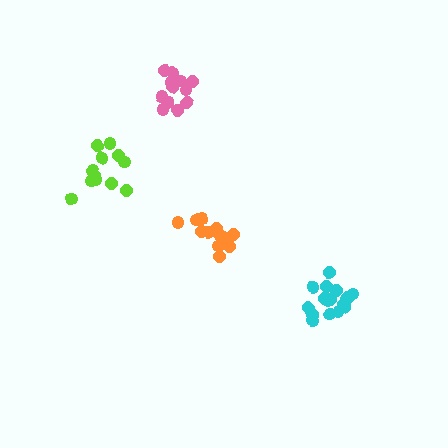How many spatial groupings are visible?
There are 4 spatial groupings.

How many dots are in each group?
Group 1: 15 dots, Group 2: 12 dots, Group 3: 17 dots, Group 4: 12 dots (56 total).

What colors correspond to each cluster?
The clusters are colored: orange, pink, cyan, lime.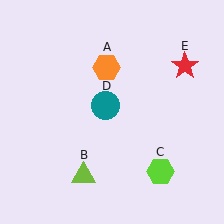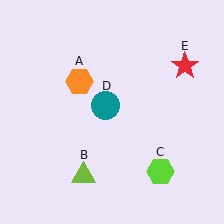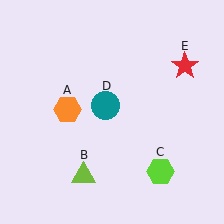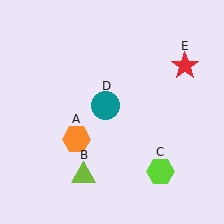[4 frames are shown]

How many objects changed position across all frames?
1 object changed position: orange hexagon (object A).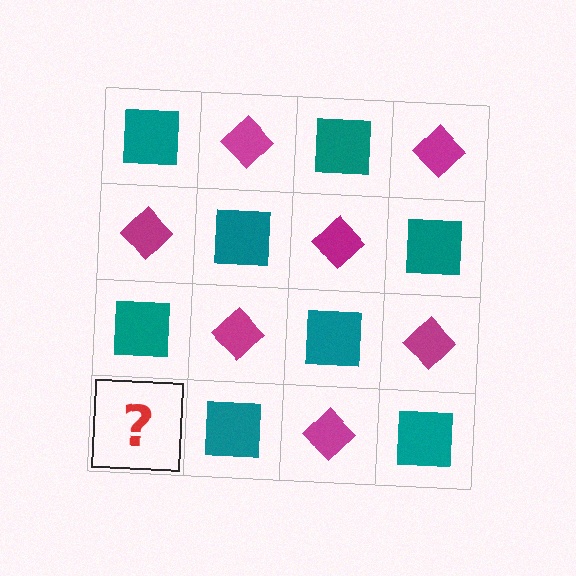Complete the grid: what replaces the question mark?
The question mark should be replaced with a magenta diamond.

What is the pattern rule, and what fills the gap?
The rule is that it alternates teal square and magenta diamond in a checkerboard pattern. The gap should be filled with a magenta diamond.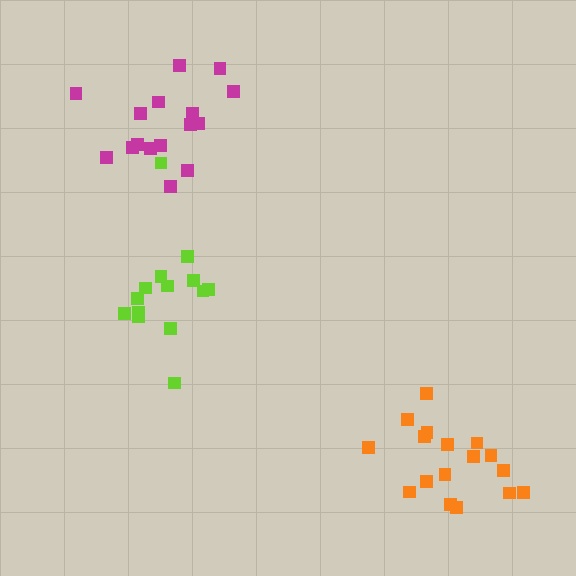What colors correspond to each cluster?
The clusters are colored: magenta, lime, orange.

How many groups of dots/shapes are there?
There are 3 groups.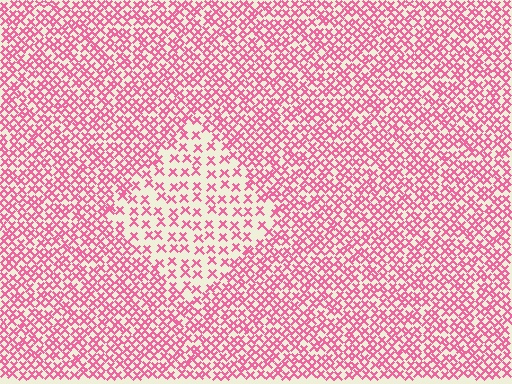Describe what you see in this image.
The image contains small pink elements arranged at two different densities. A diamond-shaped region is visible where the elements are less densely packed than the surrounding area.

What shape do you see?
I see a diamond.